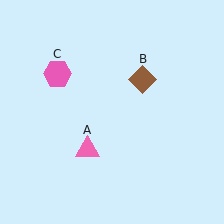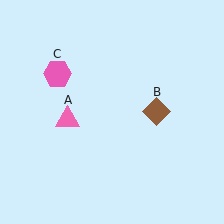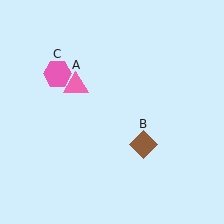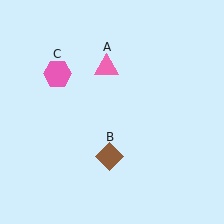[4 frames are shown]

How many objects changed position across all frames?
2 objects changed position: pink triangle (object A), brown diamond (object B).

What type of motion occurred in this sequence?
The pink triangle (object A), brown diamond (object B) rotated clockwise around the center of the scene.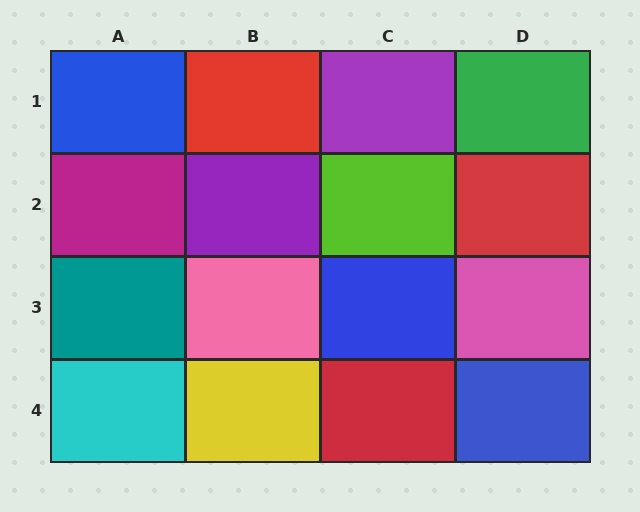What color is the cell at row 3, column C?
Blue.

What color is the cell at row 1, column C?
Purple.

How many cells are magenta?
1 cell is magenta.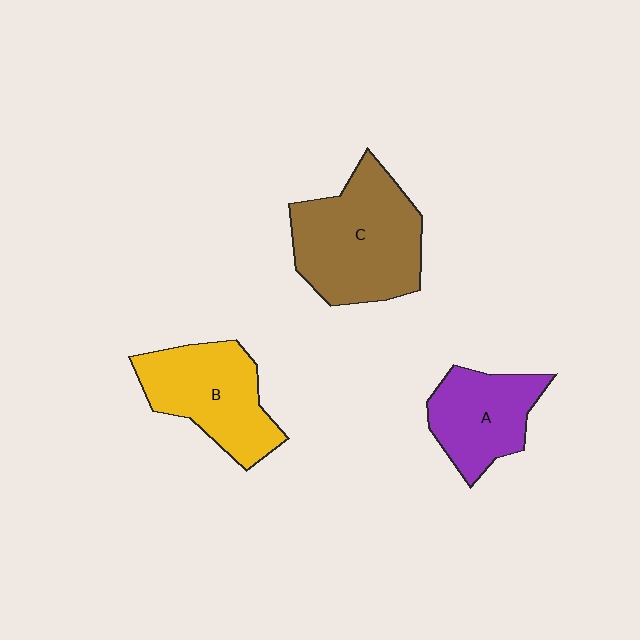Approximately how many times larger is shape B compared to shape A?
Approximately 1.2 times.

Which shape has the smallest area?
Shape A (purple).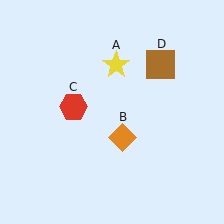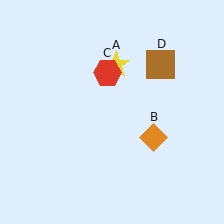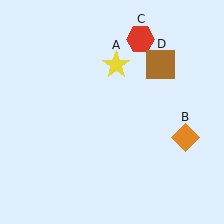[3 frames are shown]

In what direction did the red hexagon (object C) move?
The red hexagon (object C) moved up and to the right.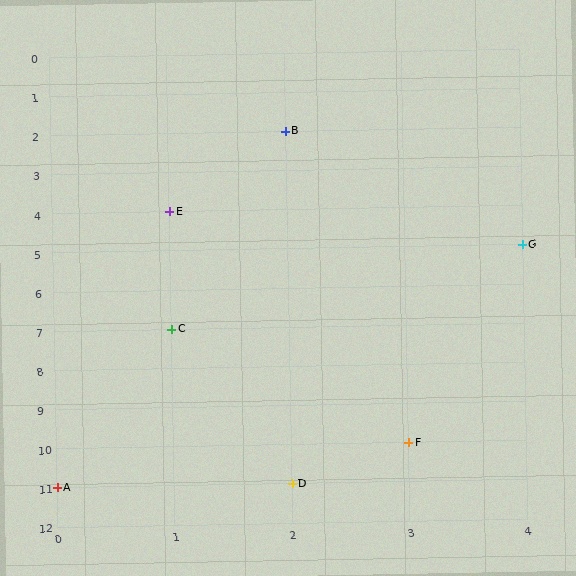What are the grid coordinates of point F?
Point F is at grid coordinates (3, 10).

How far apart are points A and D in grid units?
Points A and D are 2 columns apart.